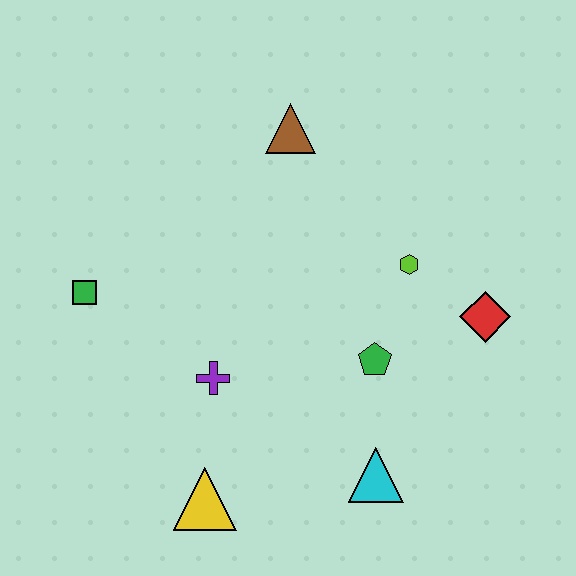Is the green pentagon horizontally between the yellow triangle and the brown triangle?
No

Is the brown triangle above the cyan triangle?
Yes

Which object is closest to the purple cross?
The yellow triangle is closest to the purple cross.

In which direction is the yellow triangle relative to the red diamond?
The yellow triangle is to the left of the red diamond.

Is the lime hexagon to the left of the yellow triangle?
No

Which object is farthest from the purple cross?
The red diamond is farthest from the purple cross.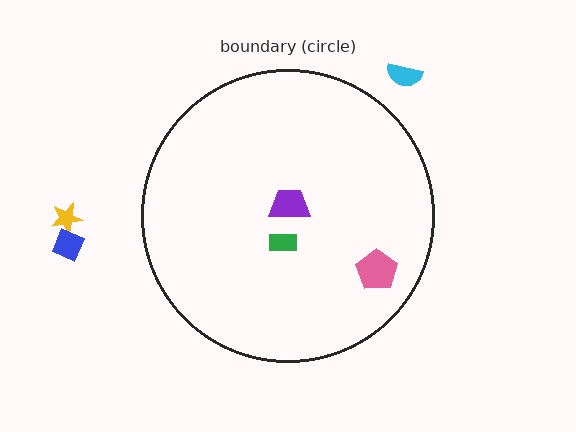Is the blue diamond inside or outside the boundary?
Outside.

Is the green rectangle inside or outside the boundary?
Inside.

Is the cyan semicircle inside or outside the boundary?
Outside.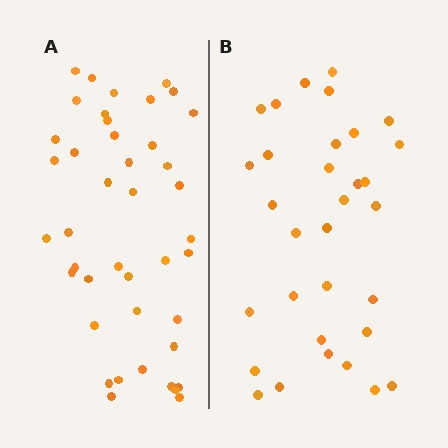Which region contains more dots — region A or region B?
Region A (the left region) has more dots.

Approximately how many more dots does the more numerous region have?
Region A has roughly 10 or so more dots than region B.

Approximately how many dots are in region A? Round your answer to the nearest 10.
About 40 dots. (The exact count is 42, which rounds to 40.)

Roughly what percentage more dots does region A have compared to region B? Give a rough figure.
About 30% more.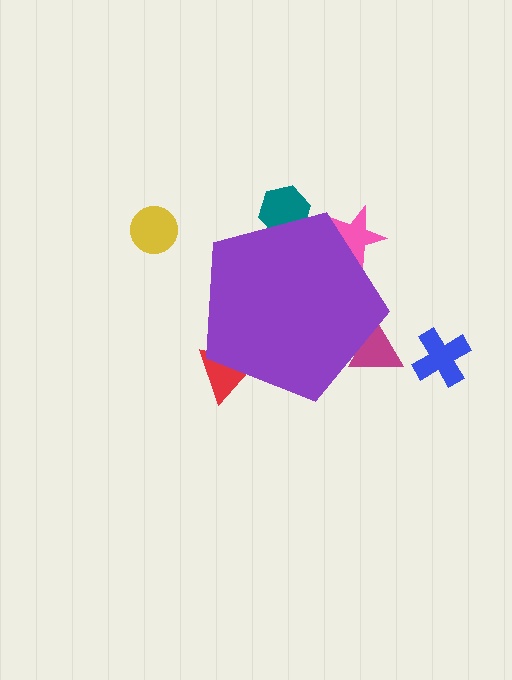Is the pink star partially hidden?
Yes, the pink star is partially hidden behind the purple pentagon.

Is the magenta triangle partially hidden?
Yes, the magenta triangle is partially hidden behind the purple pentagon.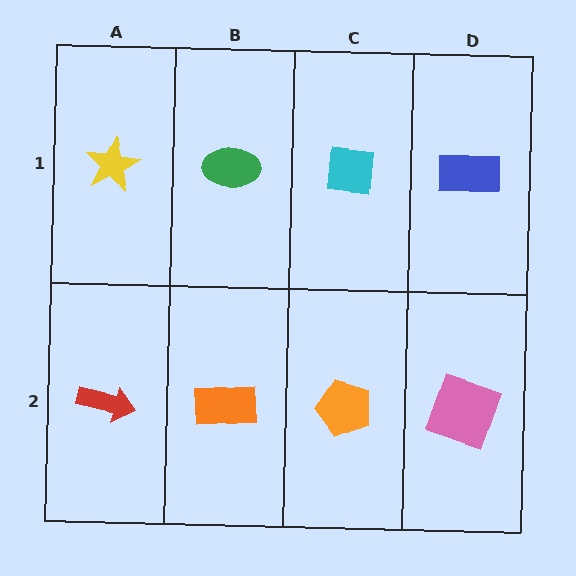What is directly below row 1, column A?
A red arrow.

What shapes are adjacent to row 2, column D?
A blue rectangle (row 1, column D), an orange pentagon (row 2, column C).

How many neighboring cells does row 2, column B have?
3.